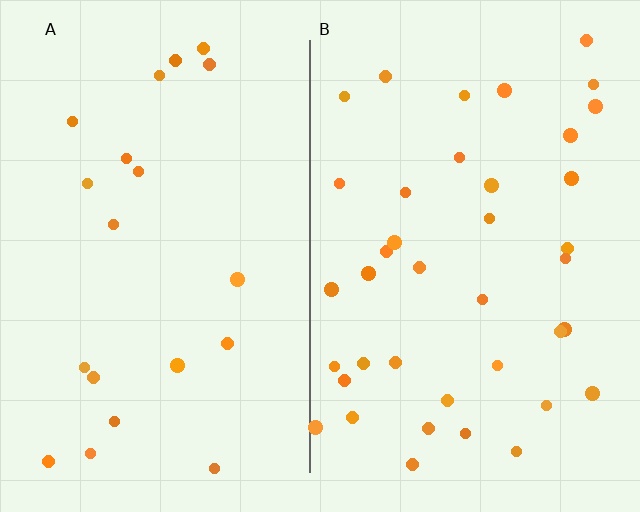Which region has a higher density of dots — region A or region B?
B (the right).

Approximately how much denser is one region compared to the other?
Approximately 2.0× — region B over region A.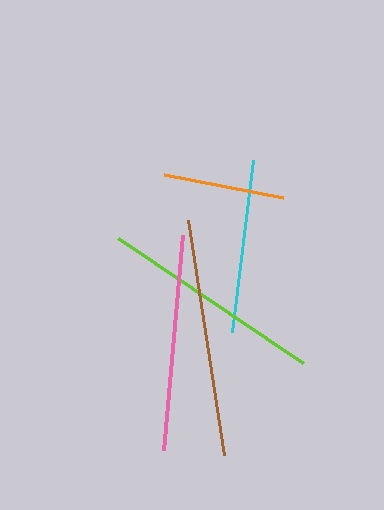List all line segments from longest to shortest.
From longest to shortest: brown, lime, pink, cyan, orange.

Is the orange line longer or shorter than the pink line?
The pink line is longer than the orange line.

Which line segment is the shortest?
The orange line is the shortest at approximately 121 pixels.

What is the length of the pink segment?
The pink segment is approximately 217 pixels long.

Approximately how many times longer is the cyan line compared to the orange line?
The cyan line is approximately 1.4 times the length of the orange line.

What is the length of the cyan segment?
The cyan segment is approximately 173 pixels long.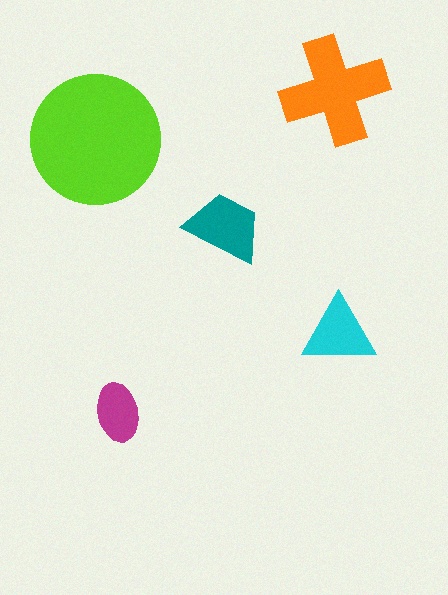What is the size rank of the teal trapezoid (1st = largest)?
3rd.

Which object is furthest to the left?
The lime circle is leftmost.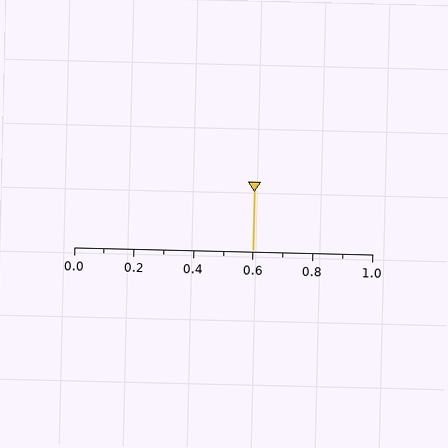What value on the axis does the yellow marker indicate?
The marker indicates approximately 0.6.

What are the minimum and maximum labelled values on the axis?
The axis runs from 0.0 to 1.0.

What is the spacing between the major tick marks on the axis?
The major ticks are spaced 0.2 apart.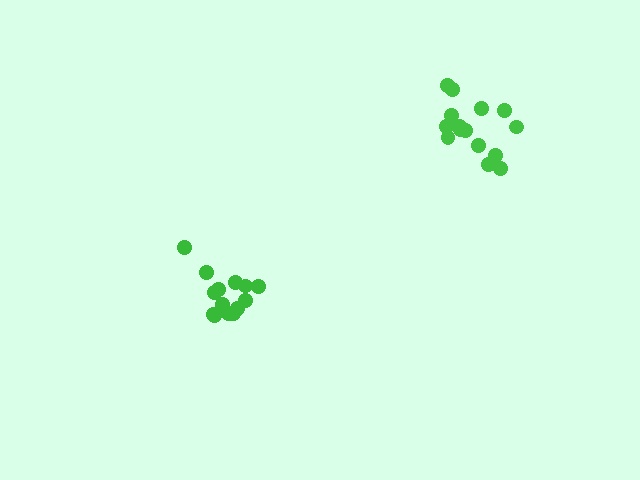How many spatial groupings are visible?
There are 2 spatial groupings.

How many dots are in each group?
Group 1: 16 dots, Group 2: 15 dots (31 total).